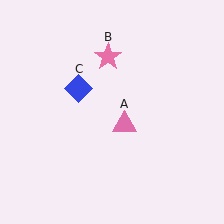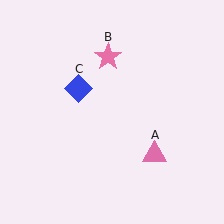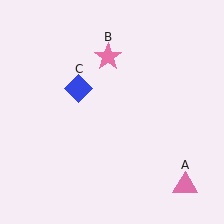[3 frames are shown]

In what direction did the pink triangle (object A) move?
The pink triangle (object A) moved down and to the right.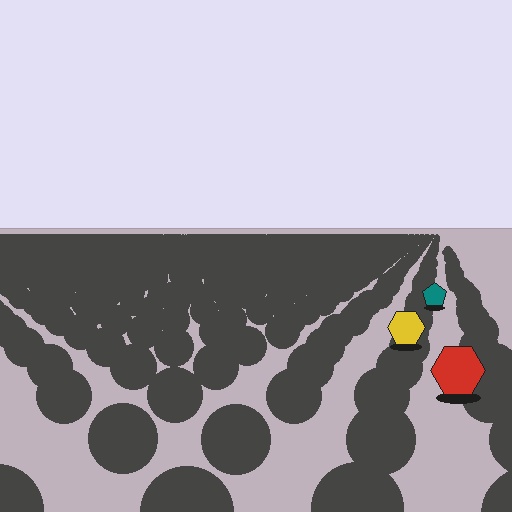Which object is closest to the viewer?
The red hexagon is closest. The texture marks near it are larger and more spread out.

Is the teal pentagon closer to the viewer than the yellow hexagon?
No. The yellow hexagon is closer — you can tell from the texture gradient: the ground texture is coarser near it.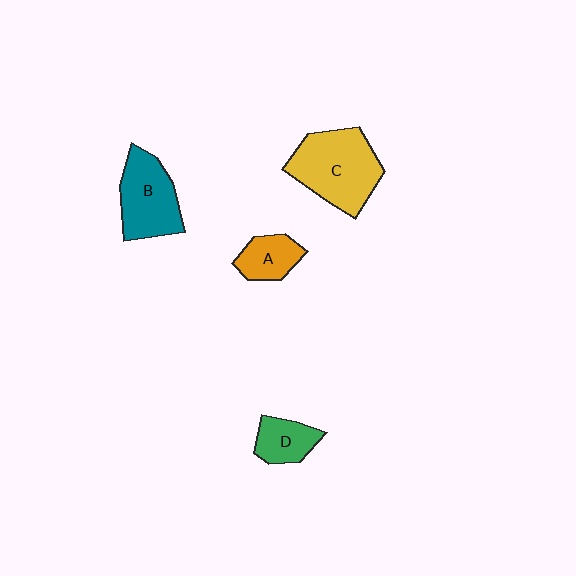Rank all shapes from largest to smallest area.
From largest to smallest: C (yellow), B (teal), A (orange), D (green).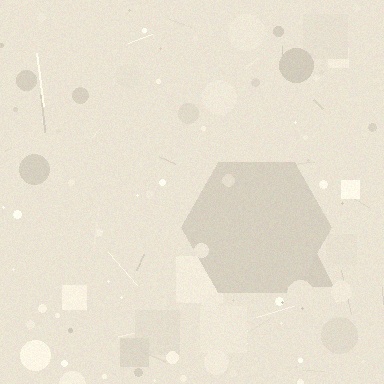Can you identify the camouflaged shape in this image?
The camouflaged shape is a hexagon.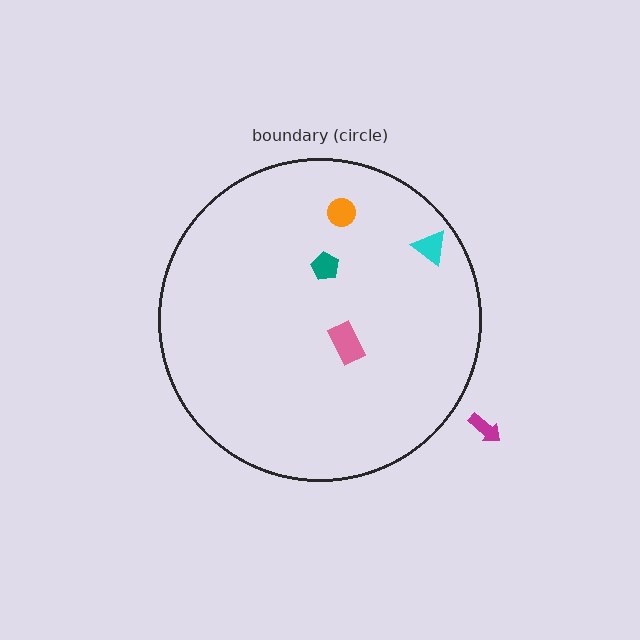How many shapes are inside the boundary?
4 inside, 1 outside.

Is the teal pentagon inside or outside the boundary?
Inside.